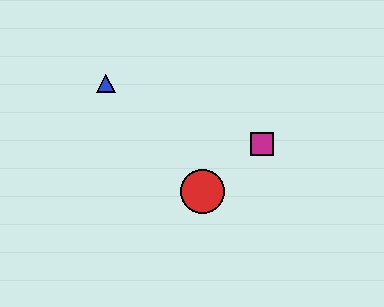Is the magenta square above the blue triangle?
No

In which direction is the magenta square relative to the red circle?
The magenta square is to the right of the red circle.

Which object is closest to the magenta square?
The red circle is closest to the magenta square.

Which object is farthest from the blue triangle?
The magenta square is farthest from the blue triangle.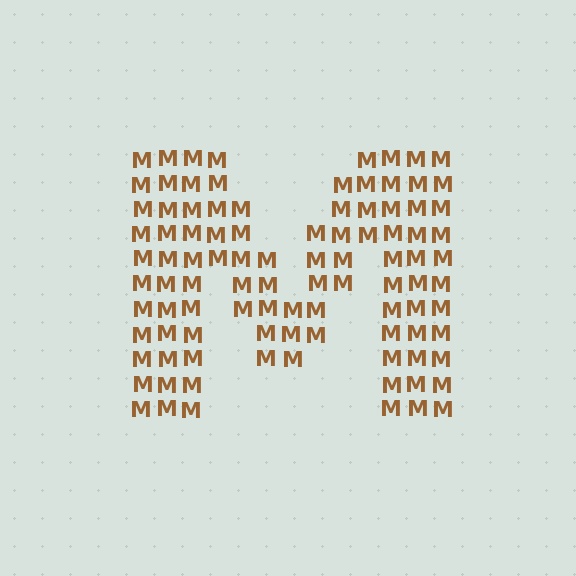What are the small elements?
The small elements are letter M's.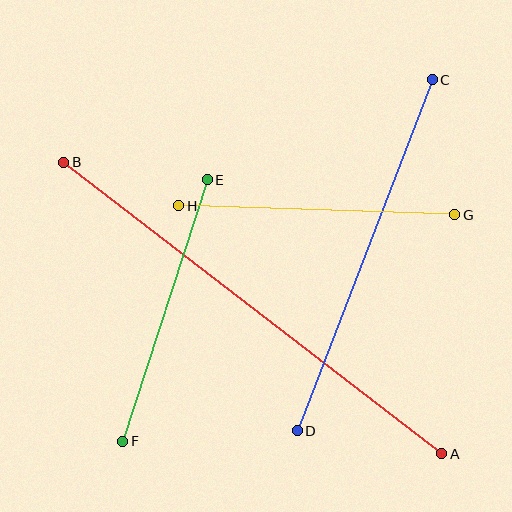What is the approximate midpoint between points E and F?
The midpoint is at approximately (165, 311) pixels.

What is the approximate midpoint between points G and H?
The midpoint is at approximately (317, 210) pixels.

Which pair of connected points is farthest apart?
Points A and B are farthest apart.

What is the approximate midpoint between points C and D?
The midpoint is at approximately (365, 255) pixels.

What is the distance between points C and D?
The distance is approximately 376 pixels.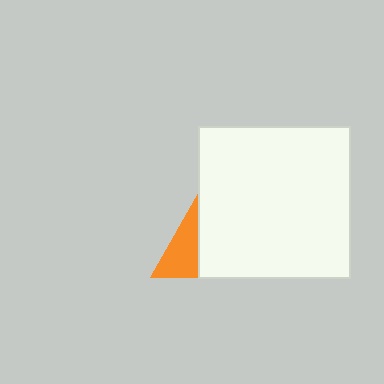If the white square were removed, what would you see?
You would see the complete orange triangle.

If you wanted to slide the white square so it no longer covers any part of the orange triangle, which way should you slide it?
Slide it right — that is the most direct way to separate the two shapes.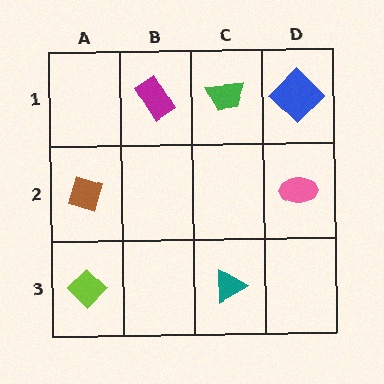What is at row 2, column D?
A pink ellipse.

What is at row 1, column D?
A blue diamond.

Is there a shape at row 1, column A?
No, that cell is empty.